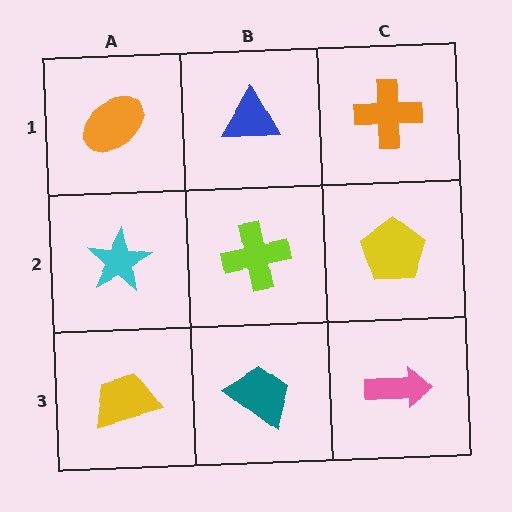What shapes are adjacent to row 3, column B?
A lime cross (row 2, column B), a yellow trapezoid (row 3, column A), a pink arrow (row 3, column C).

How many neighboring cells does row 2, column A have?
3.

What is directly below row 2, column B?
A teal trapezoid.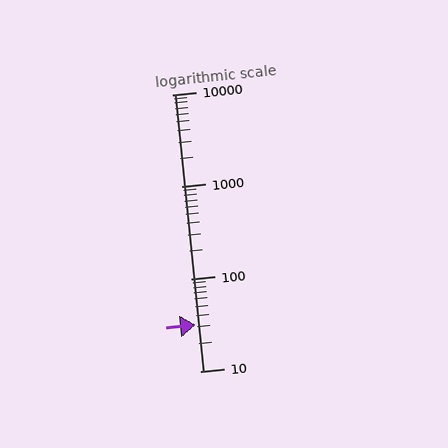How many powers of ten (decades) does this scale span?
The scale spans 3 decades, from 10 to 10000.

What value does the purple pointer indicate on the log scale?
The pointer indicates approximately 32.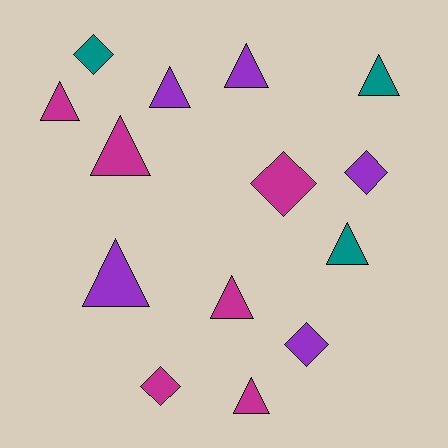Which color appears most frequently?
Magenta, with 6 objects.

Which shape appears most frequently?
Triangle, with 9 objects.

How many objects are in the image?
There are 14 objects.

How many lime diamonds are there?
There are no lime diamonds.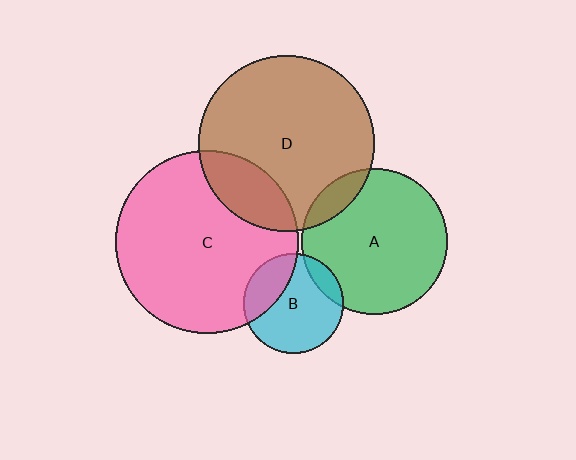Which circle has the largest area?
Circle C (pink).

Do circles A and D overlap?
Yes.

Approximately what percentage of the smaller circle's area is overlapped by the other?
Approximately 10%.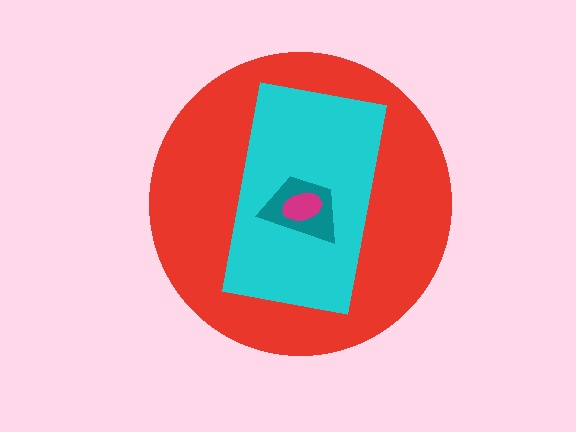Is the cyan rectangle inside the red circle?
Yes.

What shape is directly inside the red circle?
The cyan rectangle.